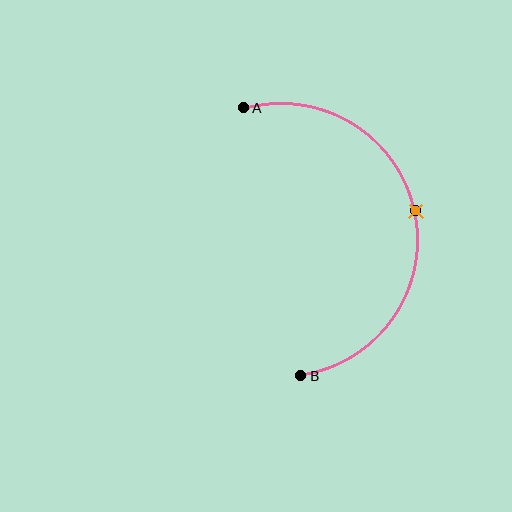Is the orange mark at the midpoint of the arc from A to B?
Yes. The orange mark lies on the arc at equal arc-length from both A and B — it is the arc midpoint.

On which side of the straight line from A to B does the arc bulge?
The arc bulges to the right of the straight line connecting A and B.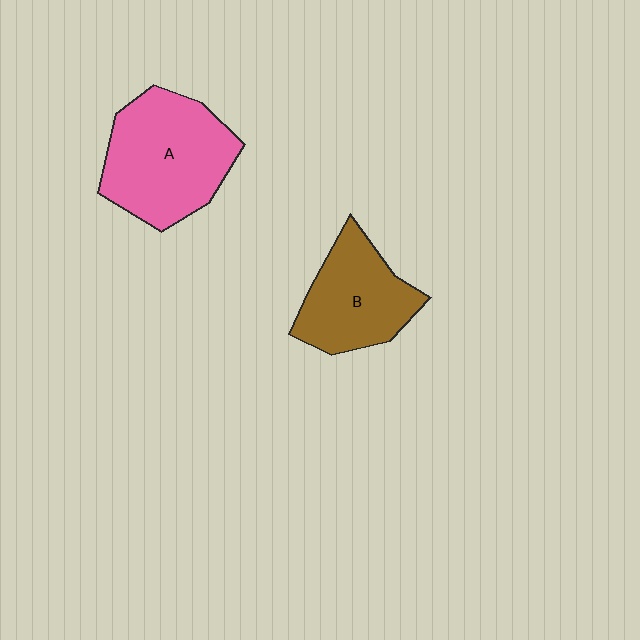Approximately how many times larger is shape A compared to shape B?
Approximately 1.4 times.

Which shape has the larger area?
Shape A (pink).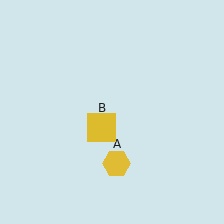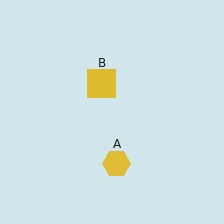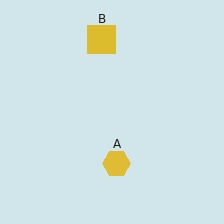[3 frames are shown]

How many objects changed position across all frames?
1 object changed position: yellow square (object B).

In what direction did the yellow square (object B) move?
The yellow square (object B) moved up.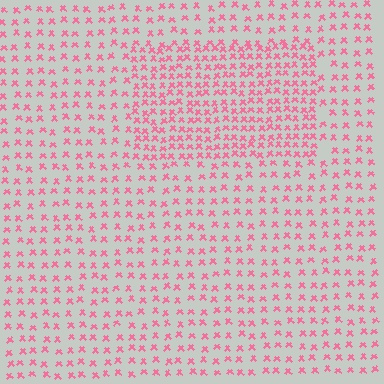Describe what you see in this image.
The image contains small pink elements arranged at two different densities. A rectangle-shaped region is visible where the elements are more densely packed than the surrounding area.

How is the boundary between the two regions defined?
The boundary is defined by a change in element density (approximately 1.9x ratio). All elements are the same color, size, and shape.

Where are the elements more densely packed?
The elements are more densely packed inside the rectangle boundary.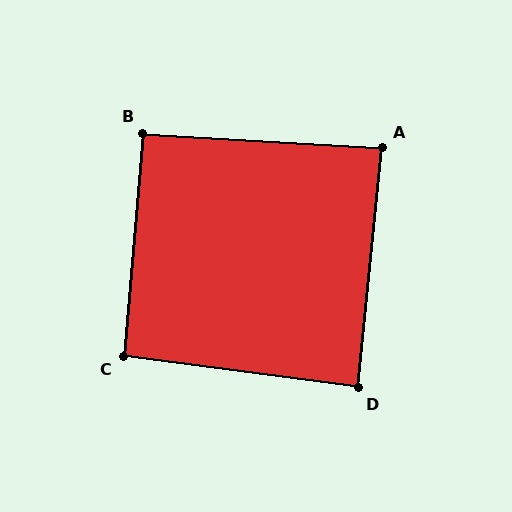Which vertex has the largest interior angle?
C, at approximately 92 degrees.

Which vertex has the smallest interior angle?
A, at approximately 88 degrees.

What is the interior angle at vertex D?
Approximately 88 degrees (approximately right).